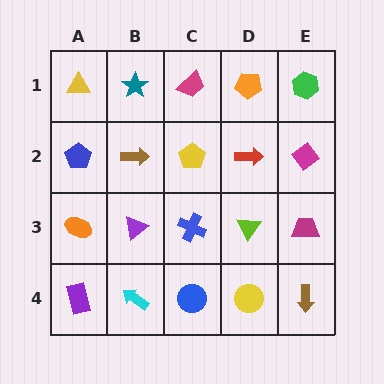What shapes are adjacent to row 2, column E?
A green hexagon (row 1, column E), a magenta trapezoid (row 3, column E), a red arrow (row 2, column D).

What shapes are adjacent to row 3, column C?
A yellow pentagon (row 2, column C), a blue circle (row 4, column C), a purple triangle (row 3, column B), a lime triangle (row 3, column D).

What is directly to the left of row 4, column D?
A blue circle.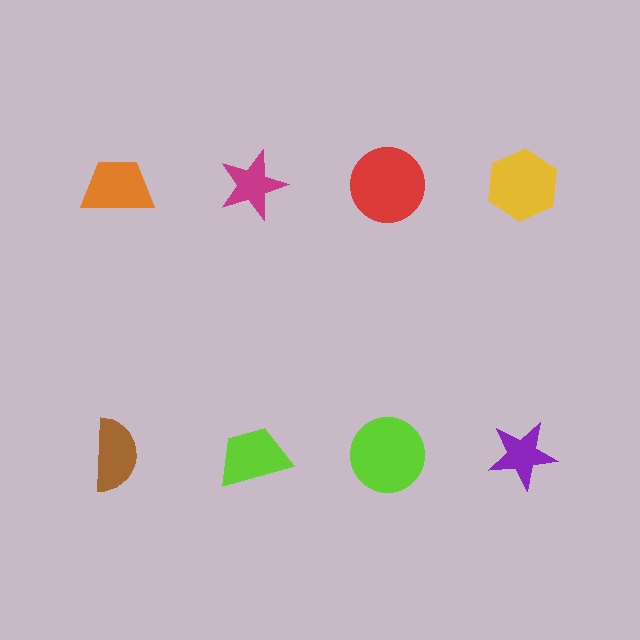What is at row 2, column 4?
A purple star.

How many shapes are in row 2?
4 shapes.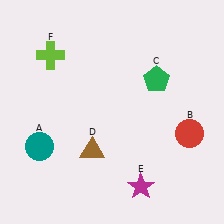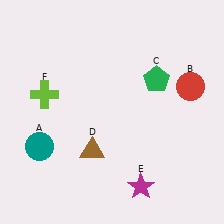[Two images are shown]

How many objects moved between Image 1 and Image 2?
2 objects moved between the two images.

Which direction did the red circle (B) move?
The red circle (B) moved up.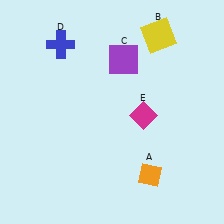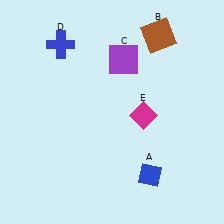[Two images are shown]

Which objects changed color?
A changed from orange to blue. B changed from yellow to brown.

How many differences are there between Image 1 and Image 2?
There are 2 differences between the two images.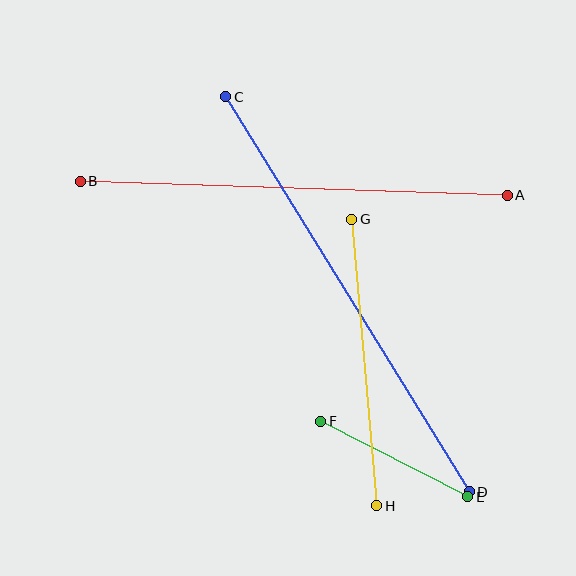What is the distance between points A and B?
The distance is approximately 427 pixels.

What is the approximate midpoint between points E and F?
The midpoint is at approximately (394, 459) pixels.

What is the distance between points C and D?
The distance is approximately 464 pixels.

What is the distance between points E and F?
The distance is approximately 165 pixels.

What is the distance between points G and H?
The distance is approximately 288 pixels.